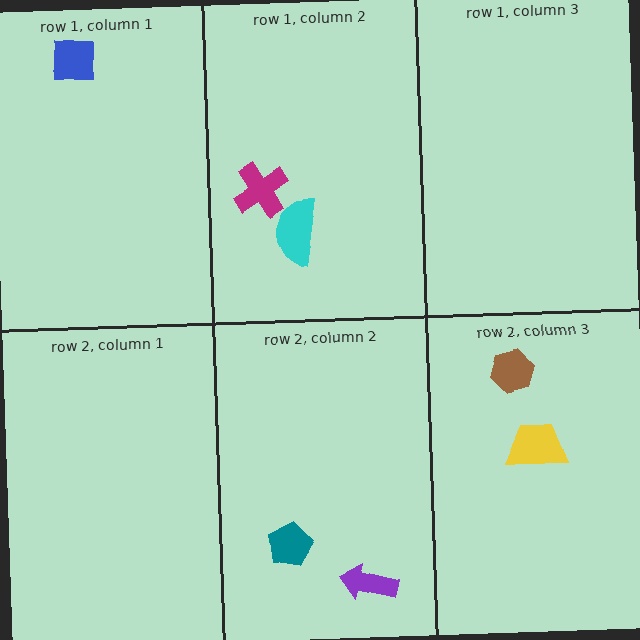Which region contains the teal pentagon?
The row 2, column 2 region.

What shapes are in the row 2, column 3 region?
The brown hexagon, the yellow trapezoid.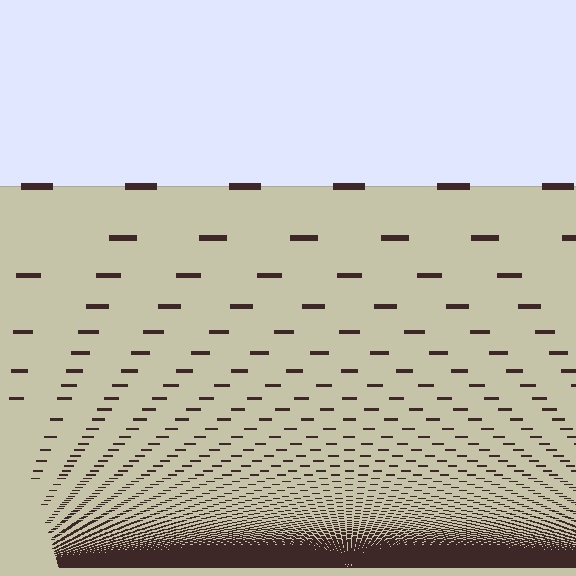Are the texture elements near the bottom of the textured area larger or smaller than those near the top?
Smaller. The gradient is inverted — elements near the bottom are smaller and denser.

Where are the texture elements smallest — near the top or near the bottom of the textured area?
Near the bottom.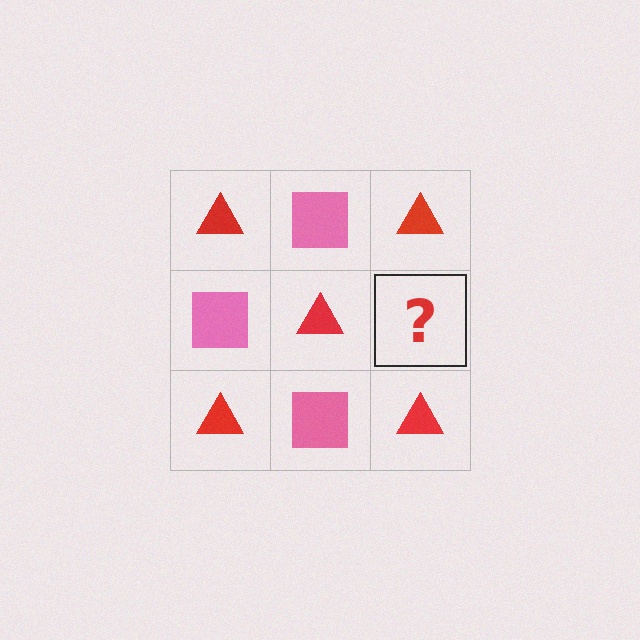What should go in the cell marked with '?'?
The missing cell should contain a pink square.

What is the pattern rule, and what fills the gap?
The rule is that it alternates red triangle and pink square in a checkerboard pattern. The gap should be filled with a pink square.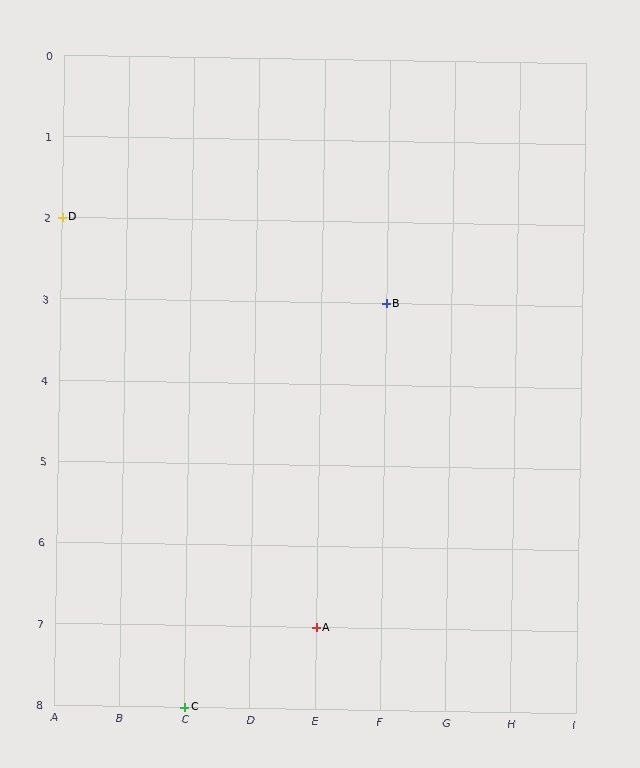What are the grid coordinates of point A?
Point A is at grid coordinates (E, 7).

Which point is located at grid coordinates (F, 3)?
Point B is at (F, 3).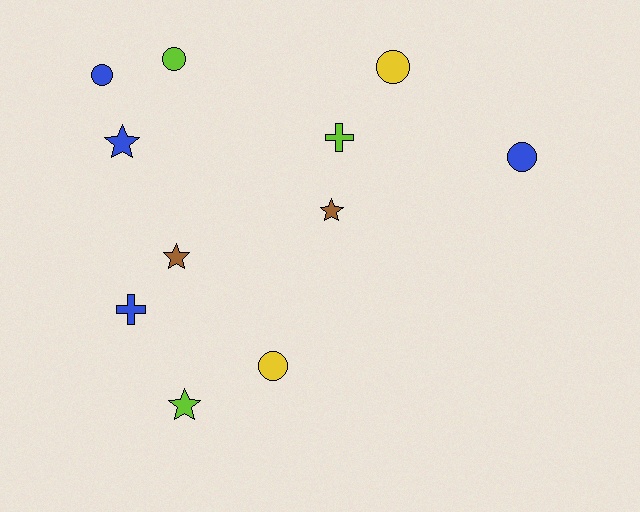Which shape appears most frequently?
Circle, with 5 objects.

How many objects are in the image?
There are 11 objects.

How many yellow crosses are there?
There are no yellow crosses.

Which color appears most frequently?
Blue, with 4 objects.